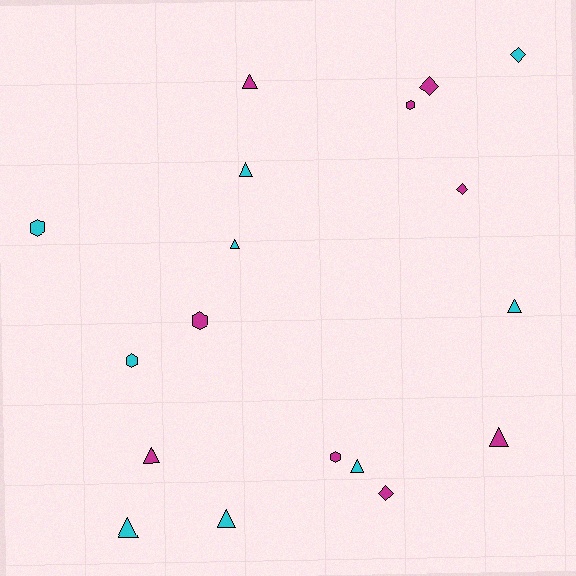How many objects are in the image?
There are 18 objects.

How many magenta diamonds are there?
There are 3 magenta diamonds.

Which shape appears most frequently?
Triangle, with 9 objects.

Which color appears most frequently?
Magenta, with 9 objects.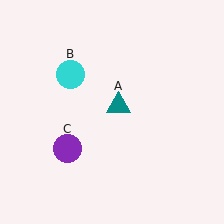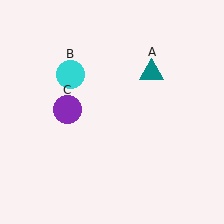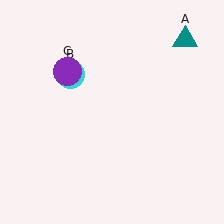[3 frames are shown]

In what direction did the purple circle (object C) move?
The purple circle (object C) moved up.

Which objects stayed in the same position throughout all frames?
Cyan circle (object B) remained stationary.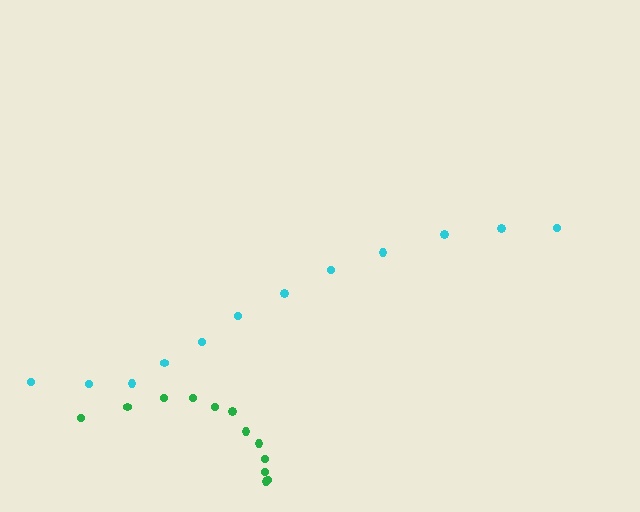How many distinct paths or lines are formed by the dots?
There are 2 distinct paths.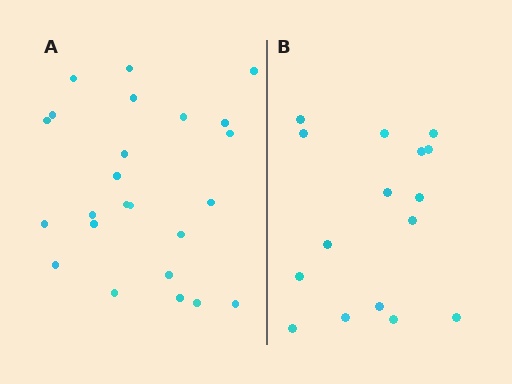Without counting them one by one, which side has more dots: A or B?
Region A (the left region) has more dots.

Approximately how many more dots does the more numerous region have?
Region A has roughly 8 or so more dots than region B.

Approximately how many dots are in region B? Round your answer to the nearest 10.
About 20 dots. (The exact count is 16, which rounds to 20.)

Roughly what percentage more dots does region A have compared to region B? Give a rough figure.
About 50% more.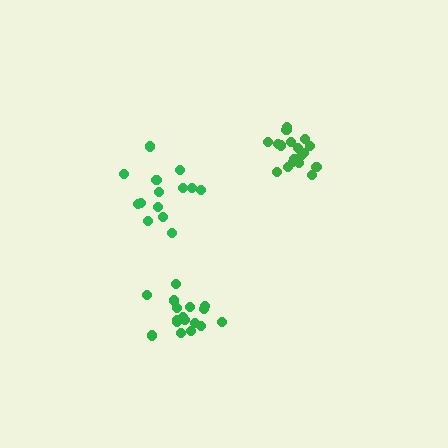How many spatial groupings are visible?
There are 3 spatial groupings.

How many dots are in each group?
Group 1: 18 dots, Group 2: 17 dots, Group 3: 14 dots (49 total).